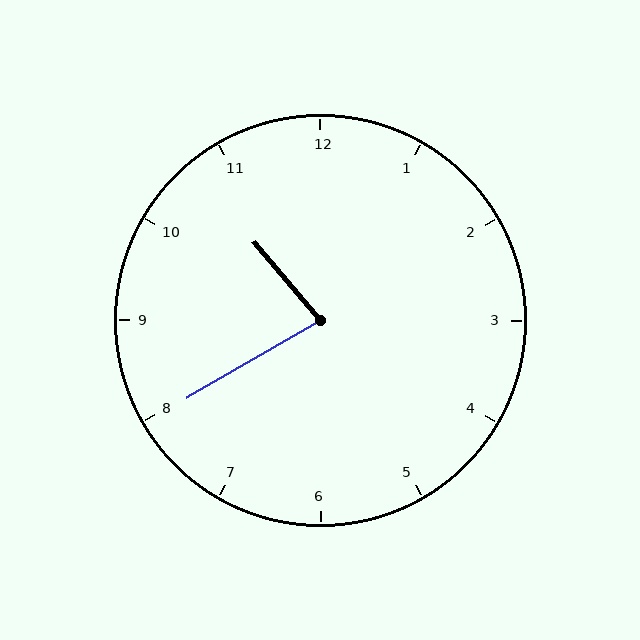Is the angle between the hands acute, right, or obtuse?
It is acute.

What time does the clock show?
10:40.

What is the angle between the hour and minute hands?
Approximately 80 degrees.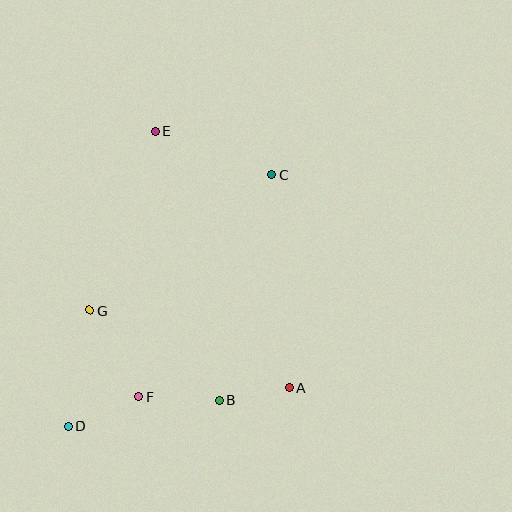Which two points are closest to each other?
Points A and B are closest to each other.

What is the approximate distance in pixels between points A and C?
The distance between A and C is approximately 214 pixels.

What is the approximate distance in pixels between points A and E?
The distance between A and E is approximately 289 pixels.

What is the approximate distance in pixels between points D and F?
The distance between D and F is approximately 76 pixels.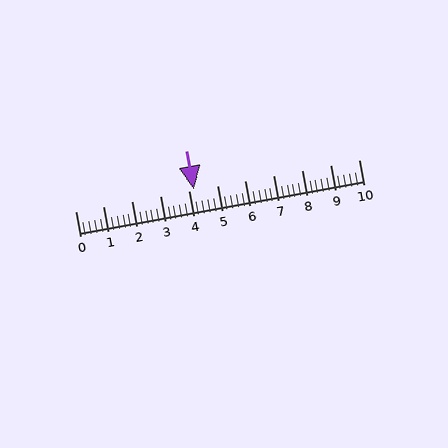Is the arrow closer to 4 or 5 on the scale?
The arrow is closer to 4.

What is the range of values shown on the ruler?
The ruler shows values from 0 to 10.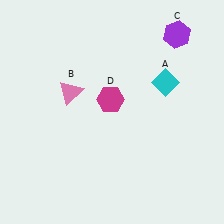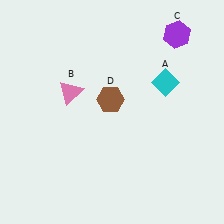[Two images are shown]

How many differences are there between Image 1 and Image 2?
There is 1 difference between the two images.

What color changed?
The hexagon (D) changed from magenta in Image 1 to brown in Image 2.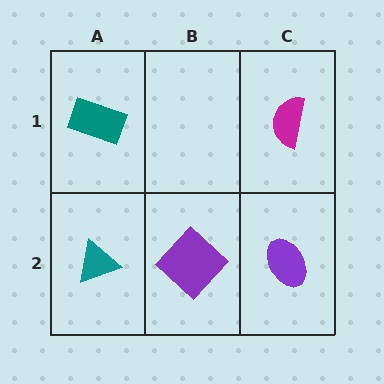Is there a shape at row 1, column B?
No, that cell is empty.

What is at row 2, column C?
A purple ellipse.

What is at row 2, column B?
A purple diamond.